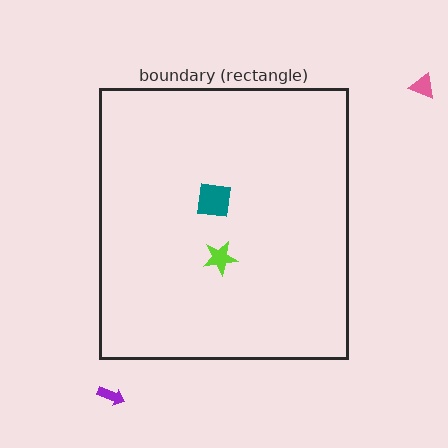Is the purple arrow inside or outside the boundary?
Outside.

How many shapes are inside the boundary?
2 inside, 2 outside.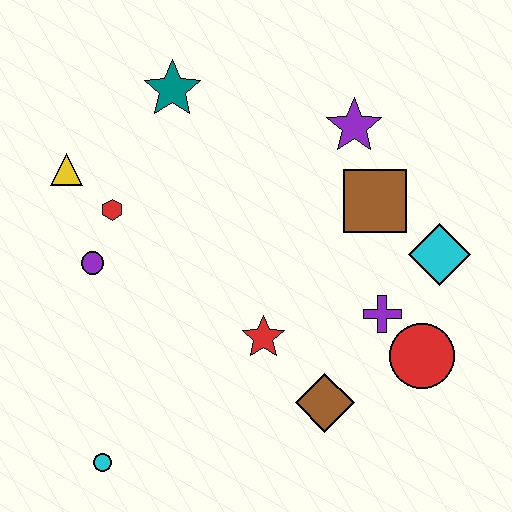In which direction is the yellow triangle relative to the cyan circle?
The yellow triangle is above the cyan circle.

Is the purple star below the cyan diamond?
No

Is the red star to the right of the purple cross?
No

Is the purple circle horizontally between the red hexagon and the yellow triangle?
Yes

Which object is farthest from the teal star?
The cyan circle is farthest from the teal star.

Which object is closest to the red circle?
The purple cross is closest to the red circle.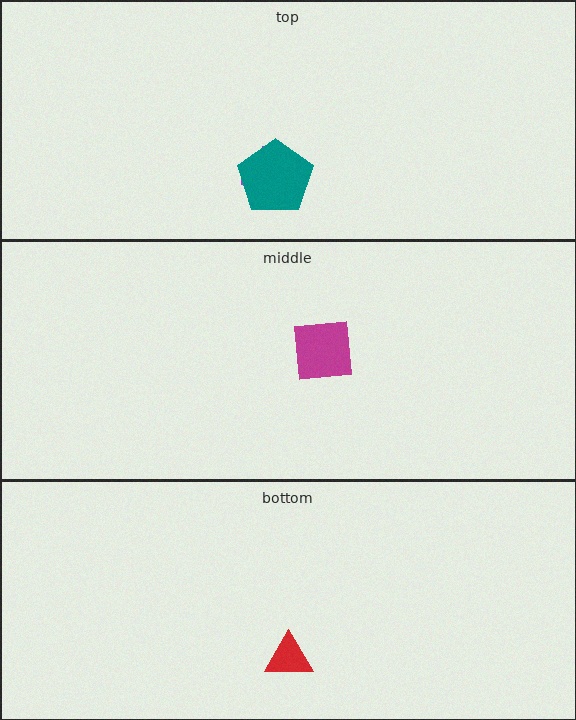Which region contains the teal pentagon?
The top region.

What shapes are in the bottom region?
The red triangle.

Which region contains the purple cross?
The top region.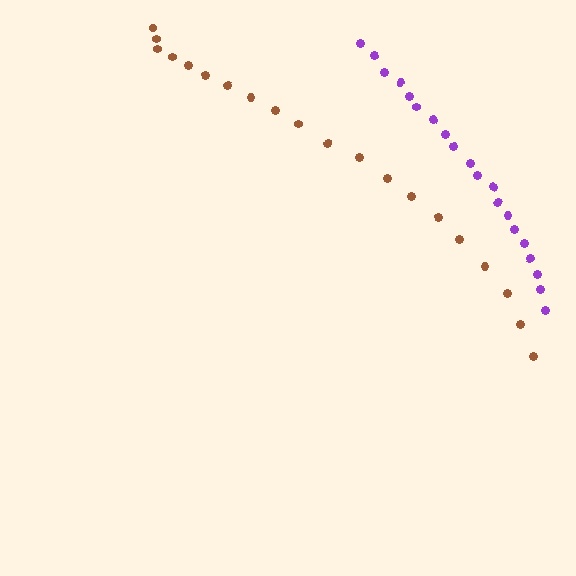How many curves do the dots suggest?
There are 2 distinct paths.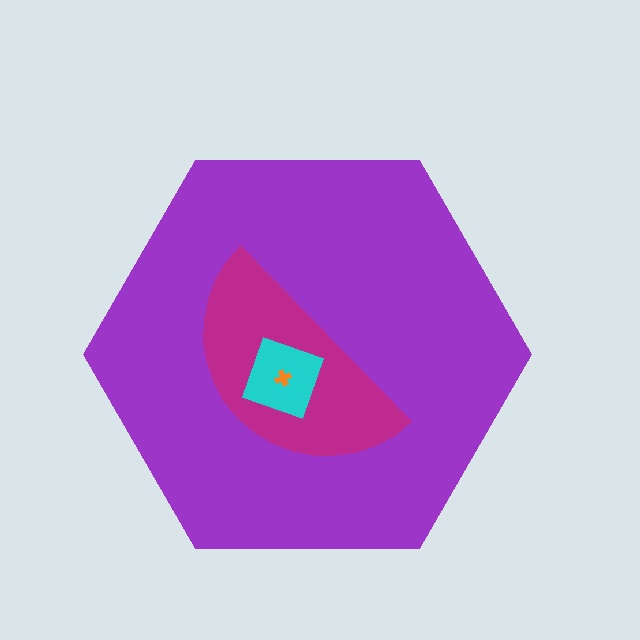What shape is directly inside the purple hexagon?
The magenta semicircle.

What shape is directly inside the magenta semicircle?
The cyan square.